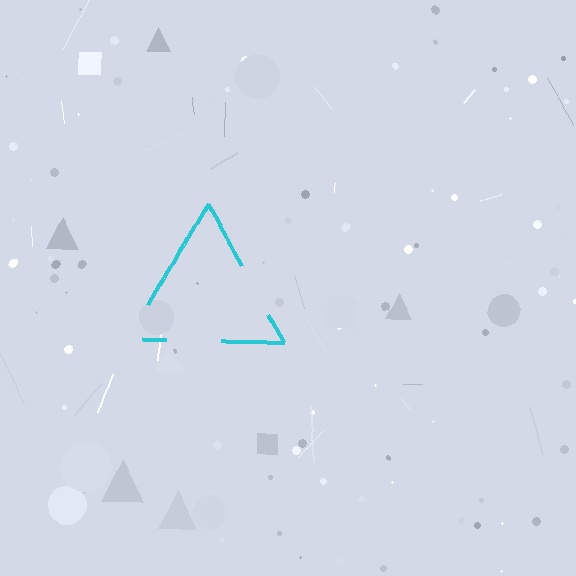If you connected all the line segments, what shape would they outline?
They would outline a triangle.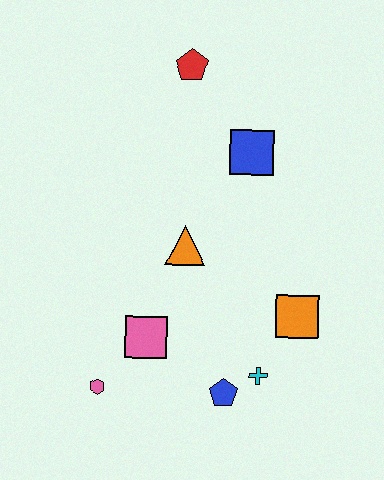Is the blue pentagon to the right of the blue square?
No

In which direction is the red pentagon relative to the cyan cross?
The red pentagon is above the cyan cross.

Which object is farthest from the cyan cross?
The red pentagon is farthest from the cyan cross.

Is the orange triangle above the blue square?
No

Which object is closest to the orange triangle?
The pink square is closest to the orange triangle.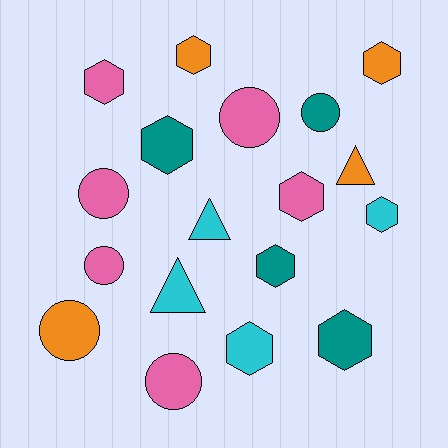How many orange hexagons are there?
There are 2 orange hexagons.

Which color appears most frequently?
Pink, with 6 objects.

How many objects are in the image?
There are 18 objects.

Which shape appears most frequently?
Hexagon, with 9 objects.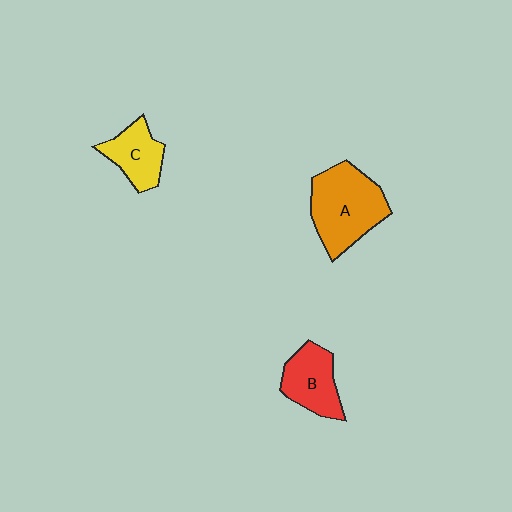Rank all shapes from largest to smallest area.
From largest to smallest: A (orange), B (red), C (yellow).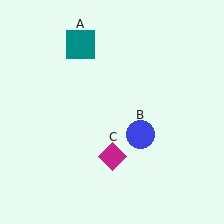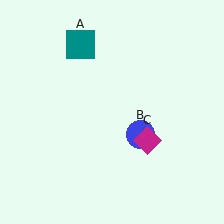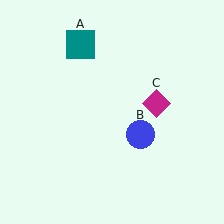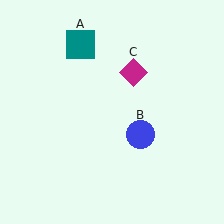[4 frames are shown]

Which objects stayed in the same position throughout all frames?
Teal square (object A) and blue circle (object B) remained stationary.